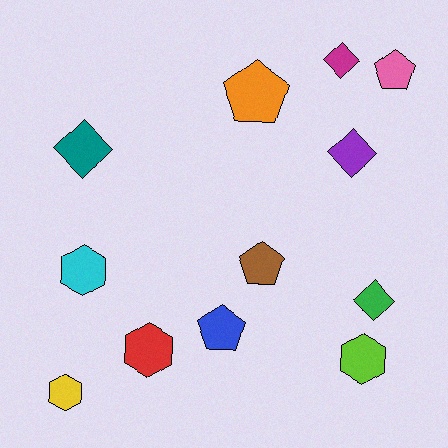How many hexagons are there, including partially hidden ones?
There are 4 hexagons.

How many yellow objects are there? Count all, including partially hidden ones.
There is 1 yellow object.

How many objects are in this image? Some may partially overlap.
There are 12 objects.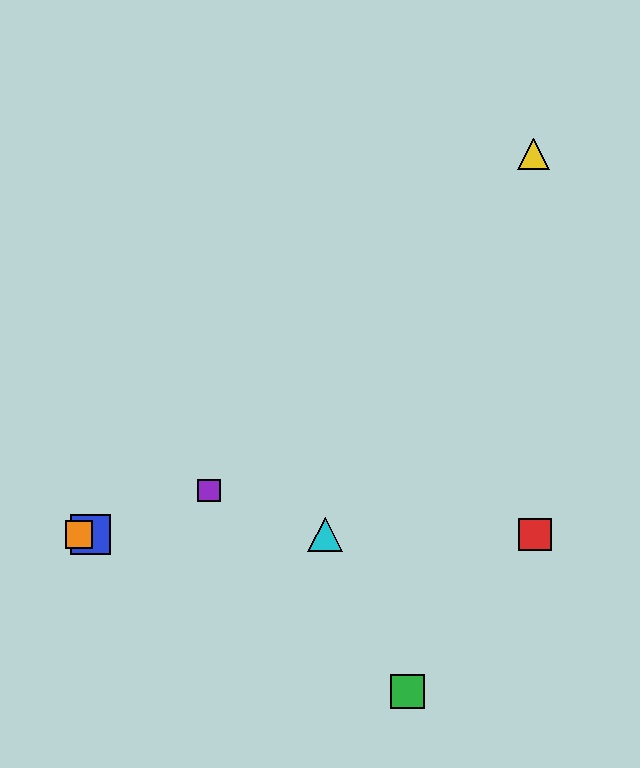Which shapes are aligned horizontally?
The red square, the blue square, the orange square, the cyan triangle are aligned horizontally.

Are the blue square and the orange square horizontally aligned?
Yes, both are at y≈534.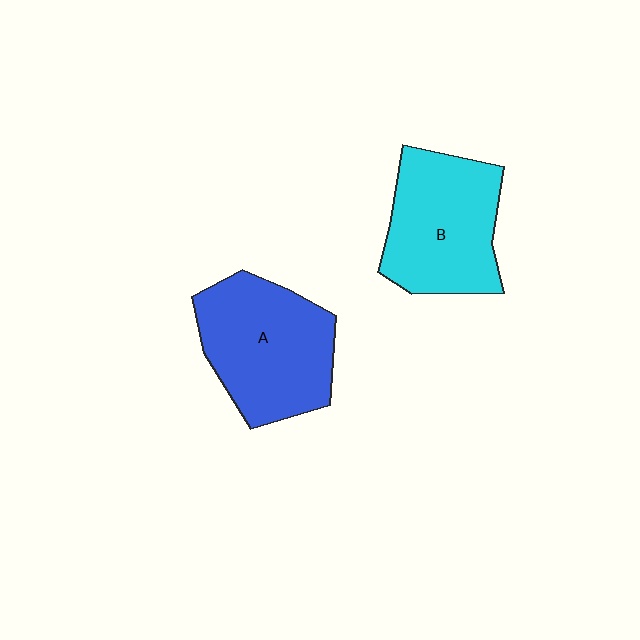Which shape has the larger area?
Shape A (blue).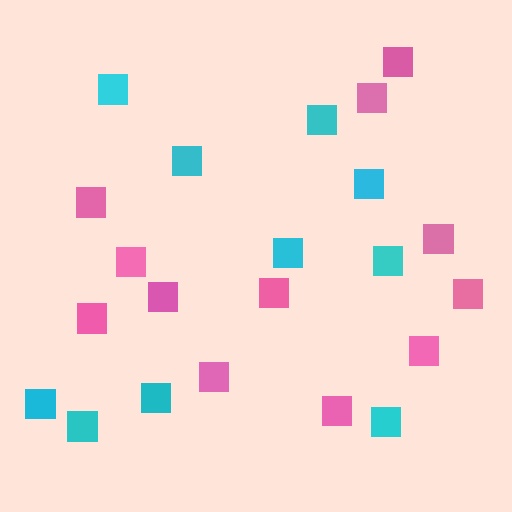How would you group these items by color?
There are 2 groups: one group of cyan squares (10) and one group of pink squares (12).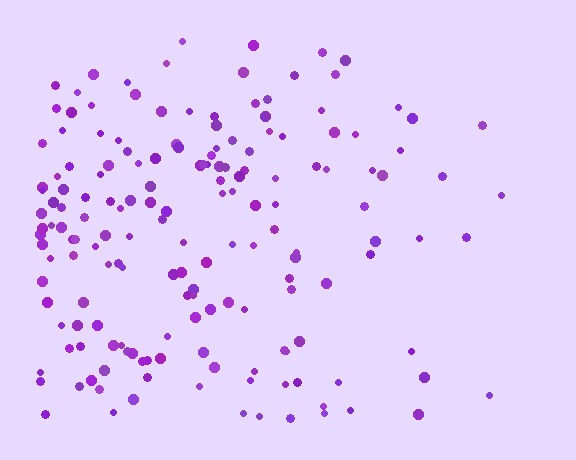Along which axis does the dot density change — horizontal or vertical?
Horizontal.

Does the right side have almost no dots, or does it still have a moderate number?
Still a moderate number, just noticeably fewer than the left.